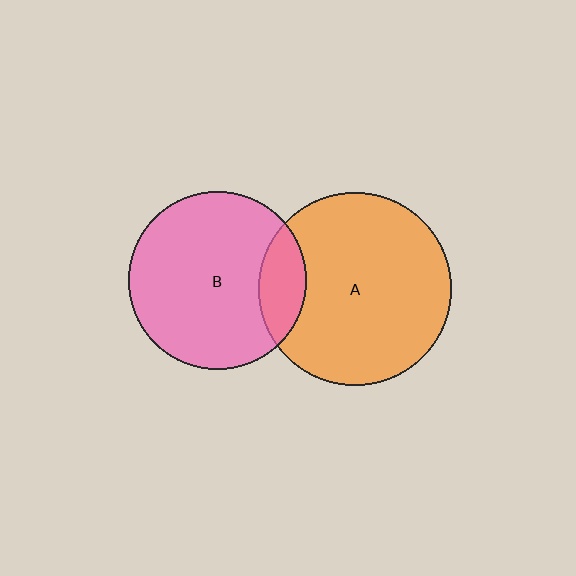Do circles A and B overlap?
Yes.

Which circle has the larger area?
Circle A (orange).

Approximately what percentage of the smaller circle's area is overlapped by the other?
Approximately 15%.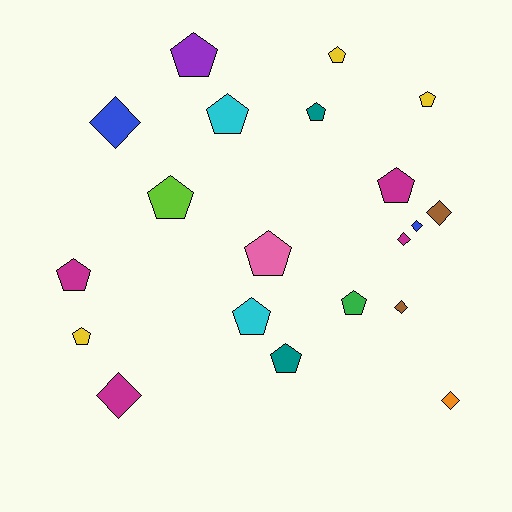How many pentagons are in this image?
There are 13 pentagons.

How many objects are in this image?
There are 20 objects.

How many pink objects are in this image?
There is 1 pink object.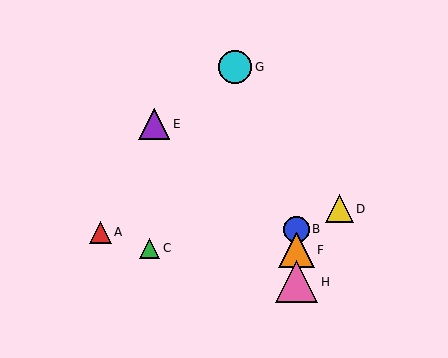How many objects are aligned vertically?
3 objects (B, F, H) are aligned vertically.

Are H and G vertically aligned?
No, H is at x≈296 and G is at x≈235.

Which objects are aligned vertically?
Objects B, F, H are aligned vertically.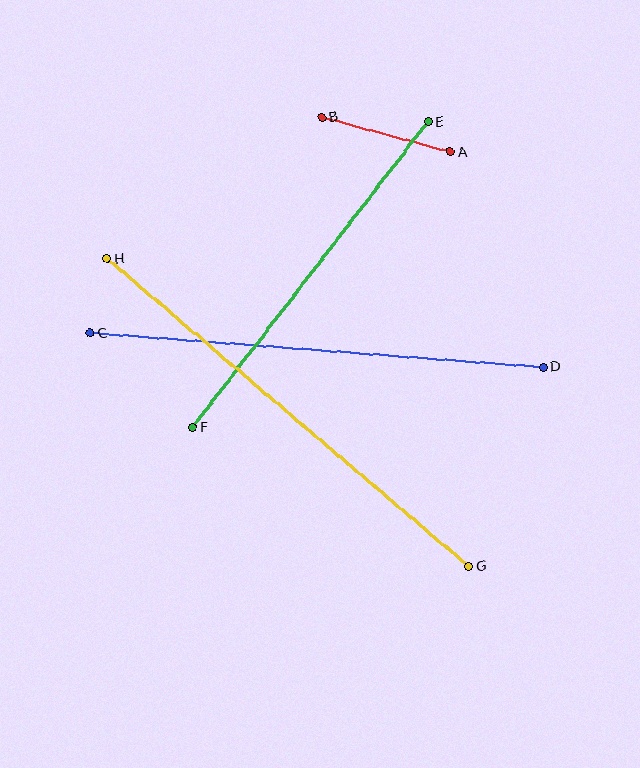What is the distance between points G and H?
The distance is approximately 475 pixels.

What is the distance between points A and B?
The distance is approximately 133 pixels.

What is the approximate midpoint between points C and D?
The midpoint is at approximately (317, 350) pixels.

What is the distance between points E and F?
The distance is approximately 385 pixels.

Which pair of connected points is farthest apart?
Points G and H are farthest apart.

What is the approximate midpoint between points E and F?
The midpoint is at approximately (310, 274) pixels.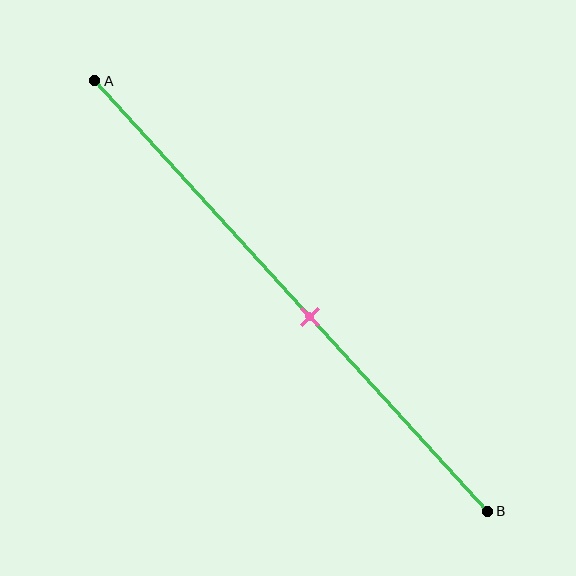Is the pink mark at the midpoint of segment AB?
No, the mark is at about 55% from A, not at the 50% midpoint.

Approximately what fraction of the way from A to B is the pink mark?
The pink mark is approximately 55% of the way from A to B.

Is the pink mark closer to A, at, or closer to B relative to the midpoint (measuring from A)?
The pink mark is closer to point B than the midpoint of segment AB.